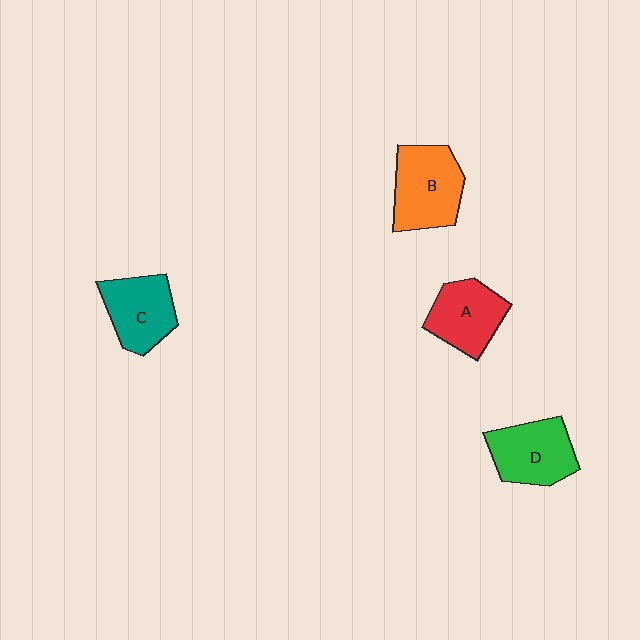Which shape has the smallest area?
Shape A (red).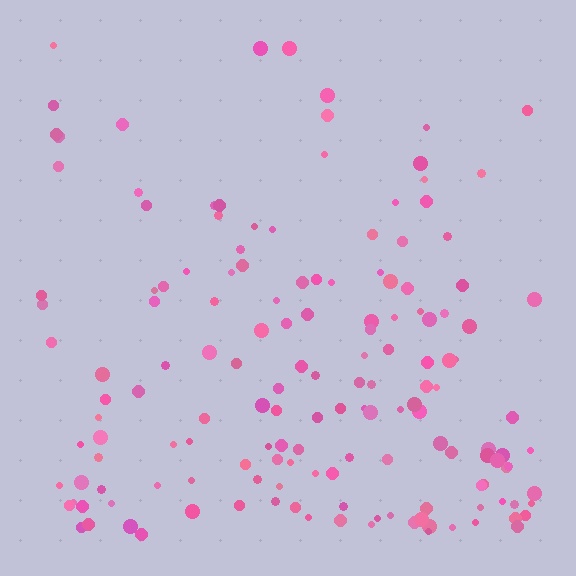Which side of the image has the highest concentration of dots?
The bottom.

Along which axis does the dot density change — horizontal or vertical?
Vertical.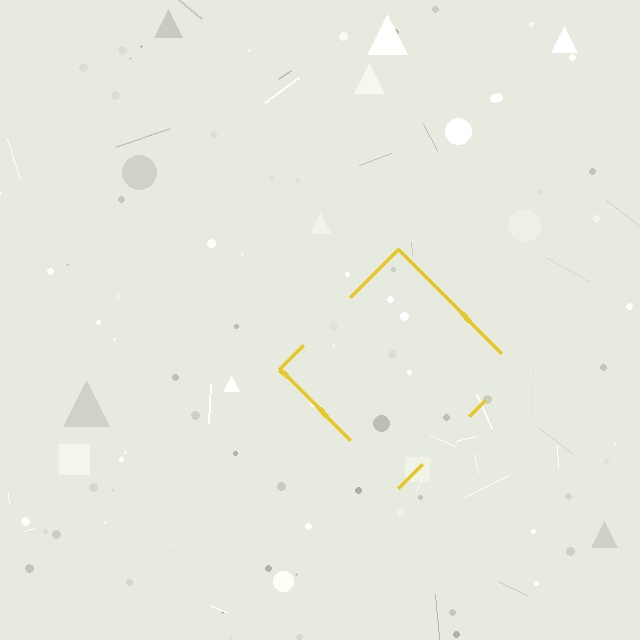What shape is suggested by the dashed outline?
The dashed outline suggests a diamond.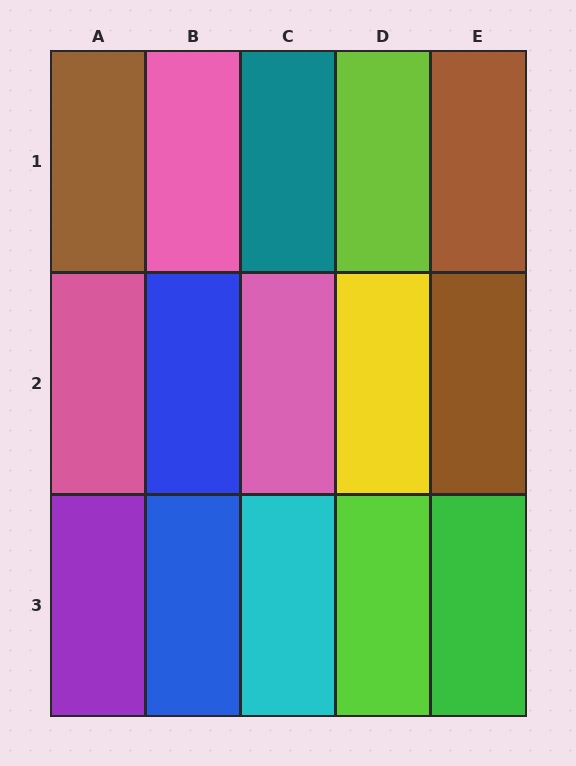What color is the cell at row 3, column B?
Blue.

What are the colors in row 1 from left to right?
Brown, pink, teal, lime, brown.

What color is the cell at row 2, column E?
Brown.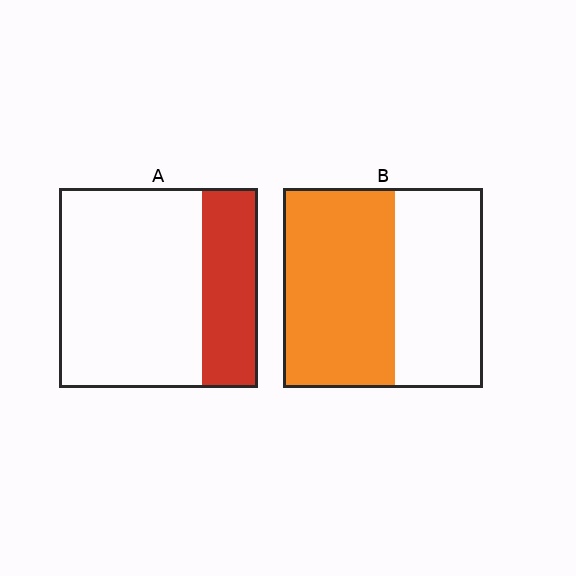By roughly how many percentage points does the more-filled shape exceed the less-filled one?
By roughly 30 percentage points (B over A).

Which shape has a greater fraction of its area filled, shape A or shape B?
Shape B.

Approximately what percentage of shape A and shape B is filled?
A is approximately 30% and B is approximately 55%.